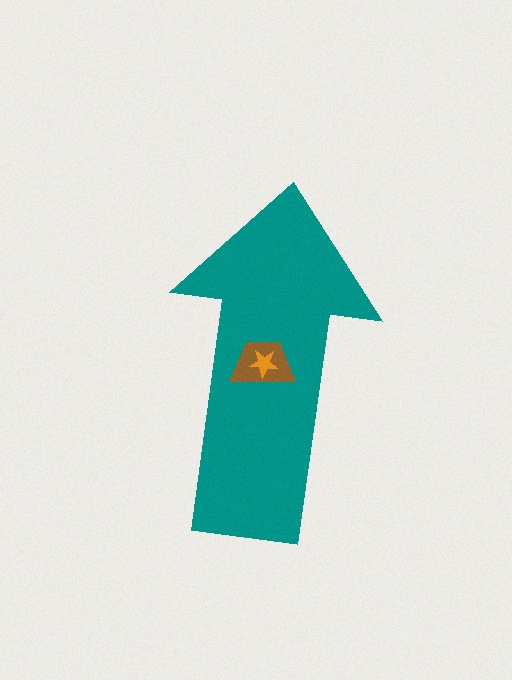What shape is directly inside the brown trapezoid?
The orange star.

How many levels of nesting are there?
3.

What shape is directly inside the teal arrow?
The brown trapezoid.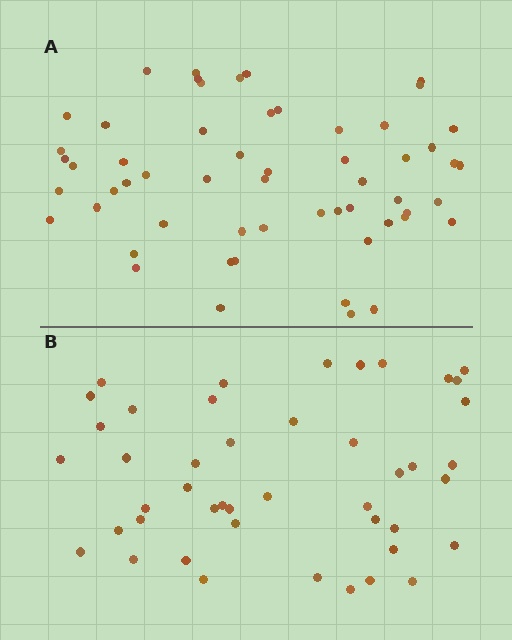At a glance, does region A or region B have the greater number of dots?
Region A (the top region) has more dots.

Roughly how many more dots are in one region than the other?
Region A has roughly 12 or so more dots than region B.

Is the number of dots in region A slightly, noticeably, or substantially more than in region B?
Region A has noticeably more, but not dramatically so. The ratio is roughly 1.3 to 1.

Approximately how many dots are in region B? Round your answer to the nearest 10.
About 40 dots. (The exact count is 45, which rounds to 40.)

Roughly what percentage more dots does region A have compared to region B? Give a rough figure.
About 25% more.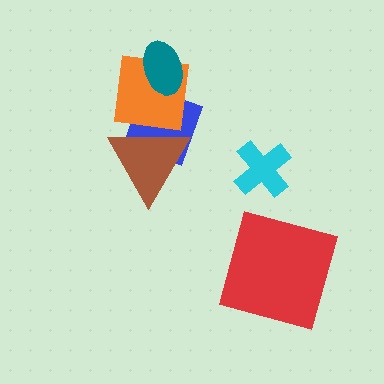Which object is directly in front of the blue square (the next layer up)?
The orange square is directly in front of the blue square.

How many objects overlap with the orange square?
3 objects overlap with the orange square.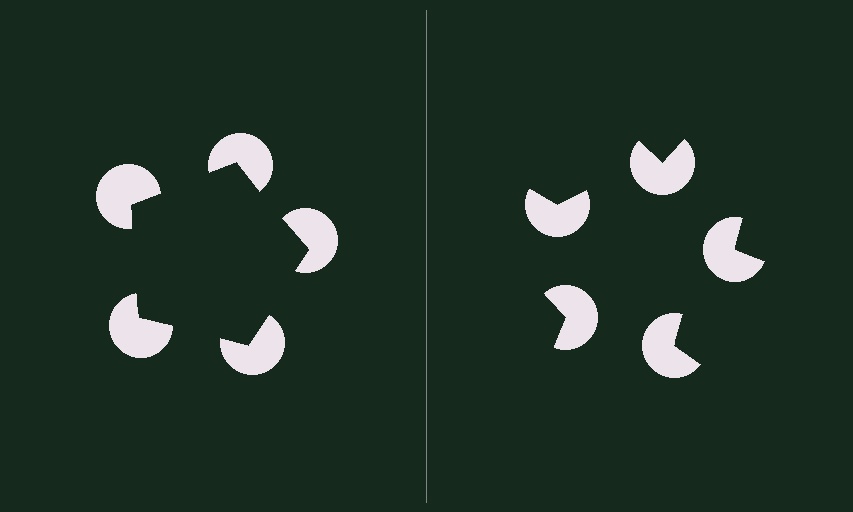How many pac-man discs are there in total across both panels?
10 — 5 on each side.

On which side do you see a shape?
An illusory pentagon appears on the left side. On the right side the wedge cuts are rotated, so no coherent shape forms.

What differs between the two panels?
The pac-man discs are positioned identically on both sides; only the wedge orientations differ. On the left they align to a pentagon; on the right they are misaligned.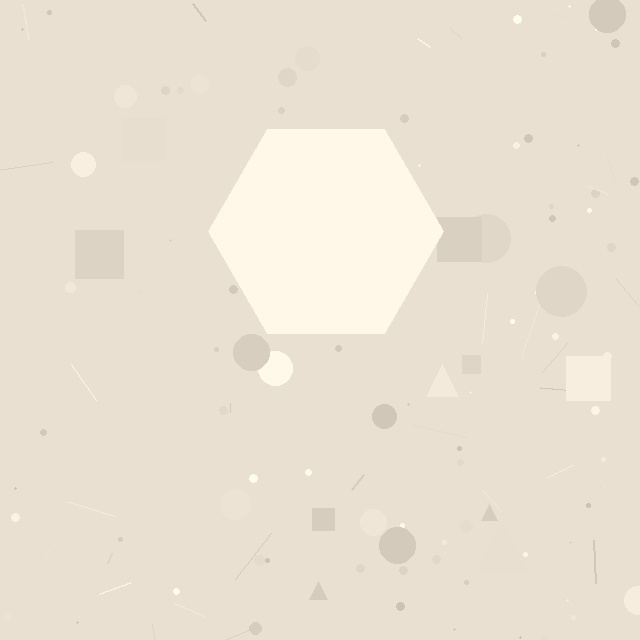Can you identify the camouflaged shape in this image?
The camouflaged shape is a hexagon.